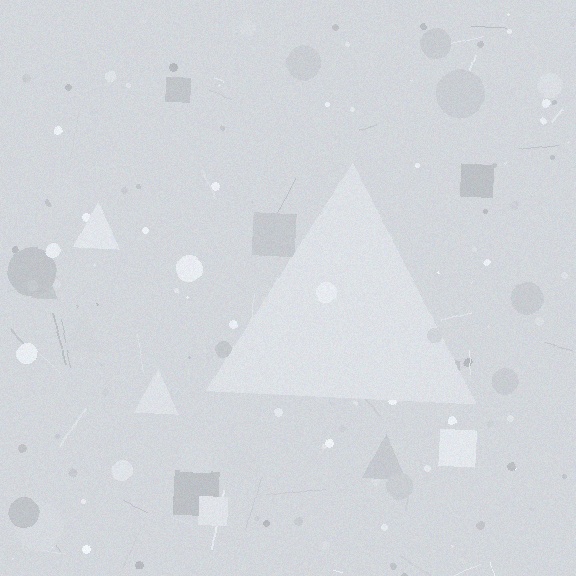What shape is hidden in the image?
A triangle is hidden in the image.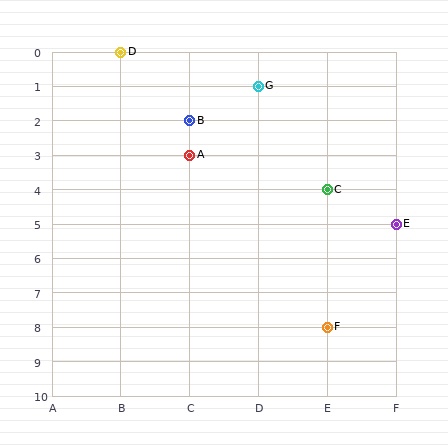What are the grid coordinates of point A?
Point A is at grid coordinates (C, 3).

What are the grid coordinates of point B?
Point B is at grid coordinates (C, 2).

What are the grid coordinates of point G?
Point G is at grid coordinates (D, 1).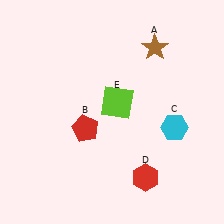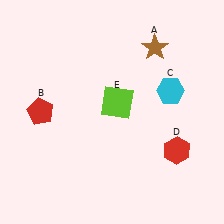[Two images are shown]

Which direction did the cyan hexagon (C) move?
The cyan hexagon (C) moved up.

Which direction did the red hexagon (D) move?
The red hexagon (D) moved right.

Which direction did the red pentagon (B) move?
The red pentagon (B) moved left.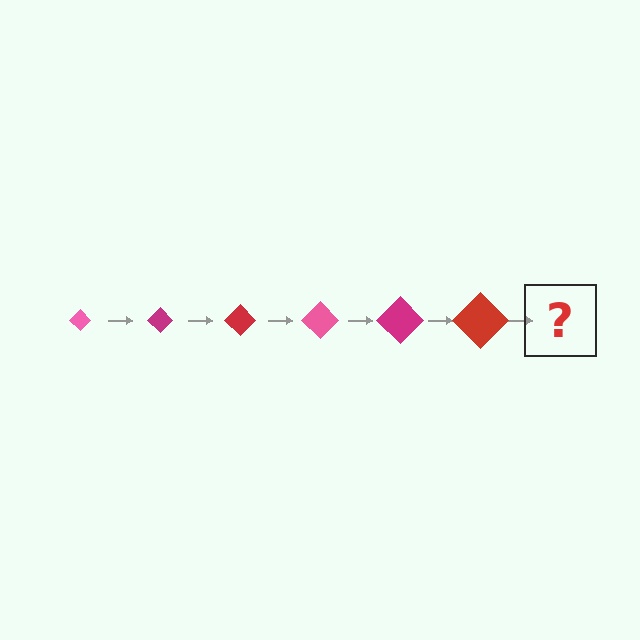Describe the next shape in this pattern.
It should be a pink diamond, larger than the previous one.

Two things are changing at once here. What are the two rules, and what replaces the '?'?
The two rules are that the diamond grows larger each step and the color cycles through pink, magenta, and red. The '?' should be a pink diamond, larger than the previous one.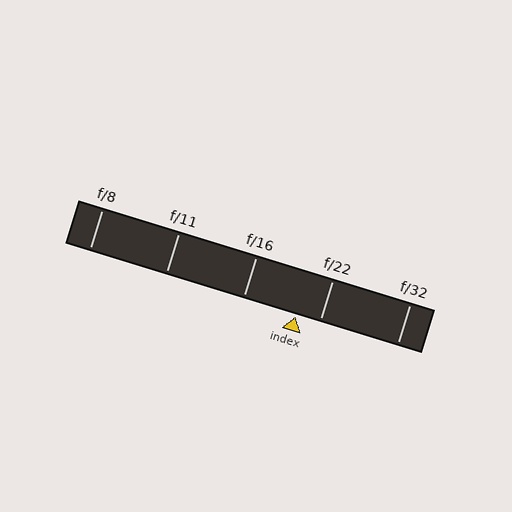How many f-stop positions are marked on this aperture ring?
There are 5 f-stop positions marked.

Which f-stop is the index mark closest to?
The index mark is closest to f/22.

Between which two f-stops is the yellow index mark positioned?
The index mark is between f/16 and f/22.